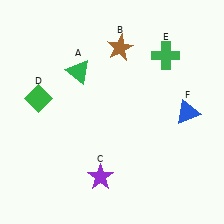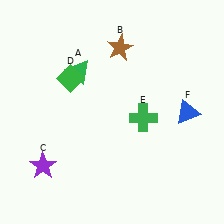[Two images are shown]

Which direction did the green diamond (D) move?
The green diamond (D) moved right.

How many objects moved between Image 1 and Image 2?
3 objects moved between the two images.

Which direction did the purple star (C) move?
The purple star (C) moved left.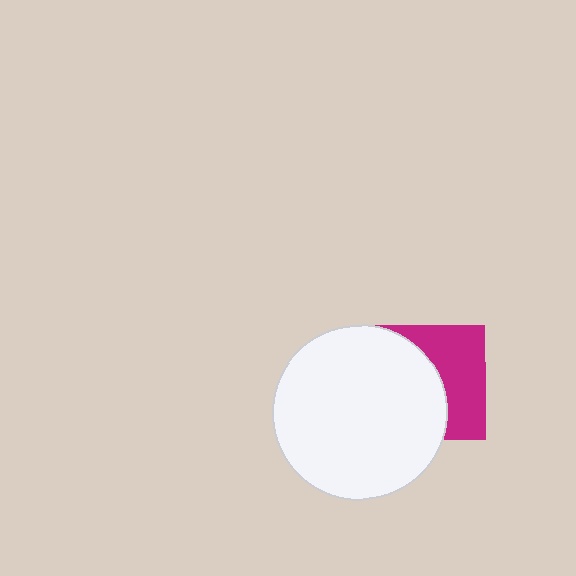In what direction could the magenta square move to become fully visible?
The magenta square could move right. That would shift it out from behind the white circle entirely.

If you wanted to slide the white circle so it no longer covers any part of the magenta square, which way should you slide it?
Slide it left — that is the most direct way to separate the two shapes.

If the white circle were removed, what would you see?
You would see the complete magenta square.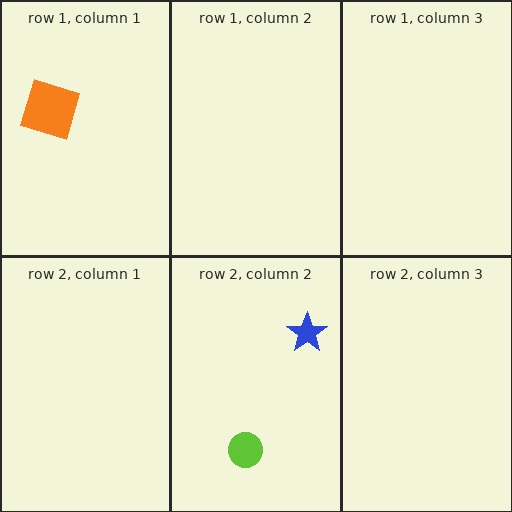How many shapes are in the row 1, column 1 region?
1.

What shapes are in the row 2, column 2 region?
The blue star, the lime circle.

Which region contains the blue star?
The row 2, column 2 region.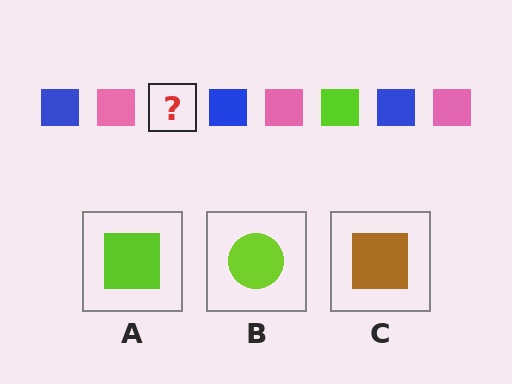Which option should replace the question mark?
Option A.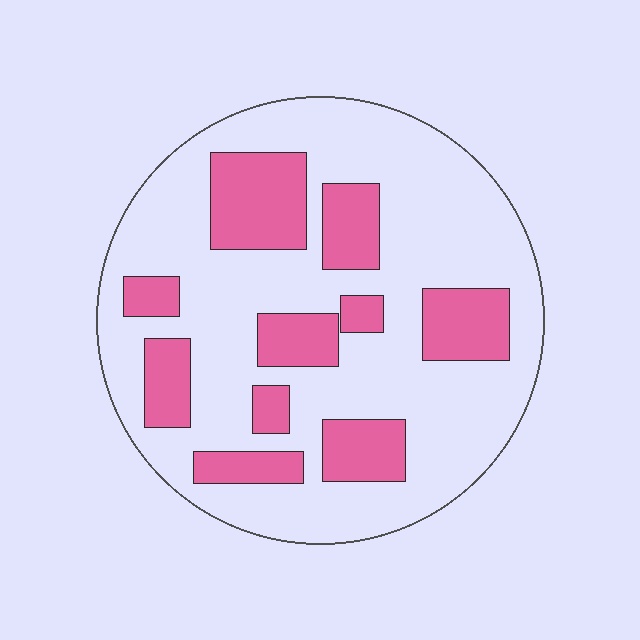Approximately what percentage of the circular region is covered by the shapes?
Approximately 30%.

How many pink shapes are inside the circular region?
10.